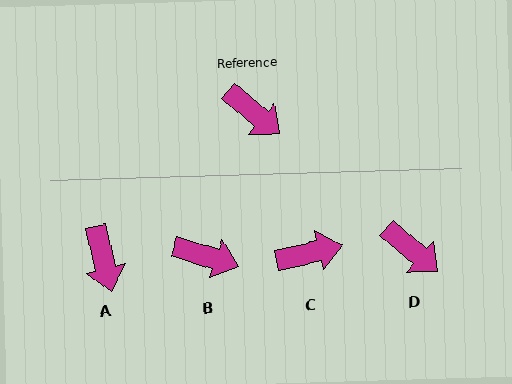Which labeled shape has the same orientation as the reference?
D.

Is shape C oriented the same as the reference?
No, it is off by about 54 degrees.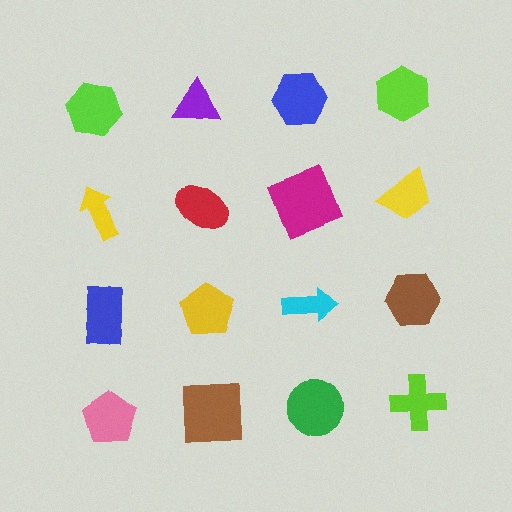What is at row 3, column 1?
A blue rectangle.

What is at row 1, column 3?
A blue hexagon.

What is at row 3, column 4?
A brown hexagon.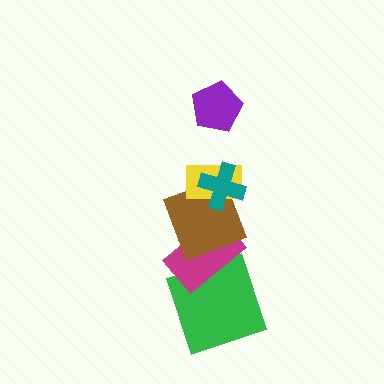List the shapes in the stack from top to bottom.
From top to bottom: the purple pentagon, the teal cross, the yellow rectangle, the brown square, the magenta rectangle, the green square.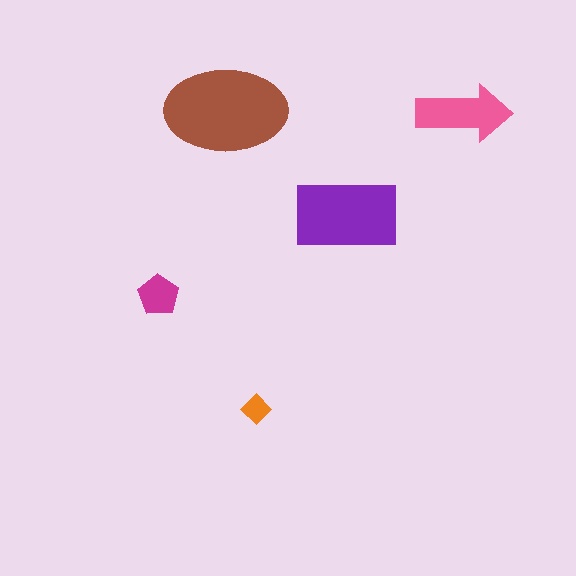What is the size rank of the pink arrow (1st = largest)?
3rd.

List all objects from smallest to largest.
The orange diamond, the magenta pentagon, the pink arrow, the purple rectangle, the brown ellipse.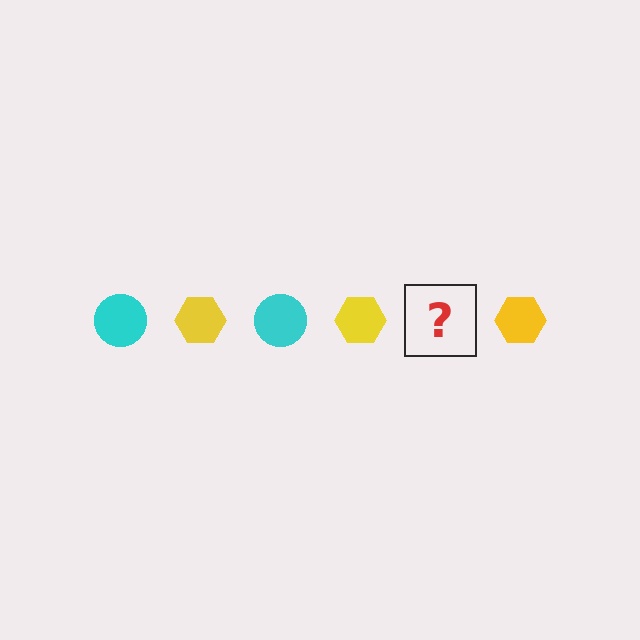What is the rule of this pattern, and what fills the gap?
The rule is that the pattern alternates between cyan circle and yellow hexagon. The gap should be filled with a cyan circle.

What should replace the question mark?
The question mark should be replaced with a cyan circle.